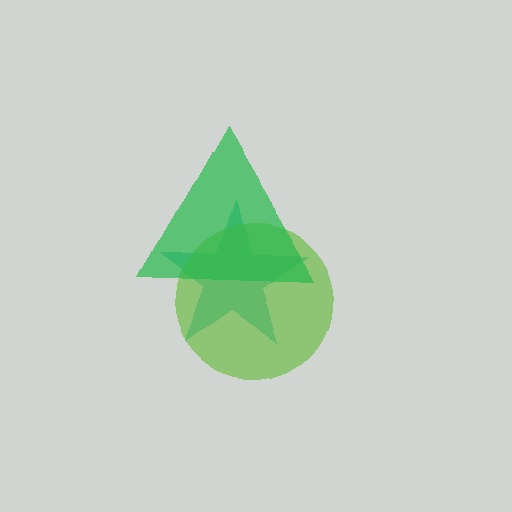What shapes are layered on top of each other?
The layered shapes are: a teal star, a lime circle, a green triangle.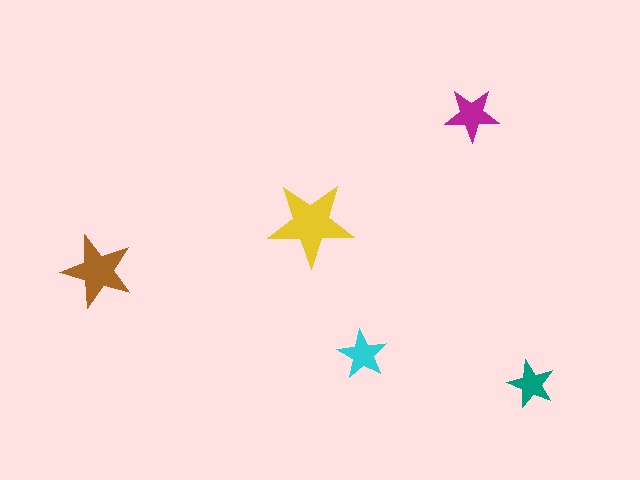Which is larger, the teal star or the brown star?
The brown one.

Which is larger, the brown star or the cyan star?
The brown one.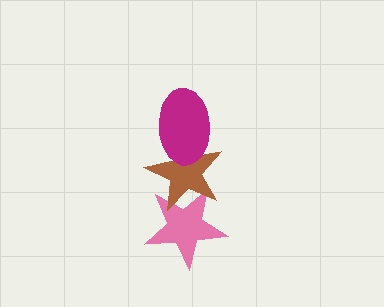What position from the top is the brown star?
The brown star is 2nd from the top.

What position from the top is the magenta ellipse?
The magenta ellipse is 1st from the top.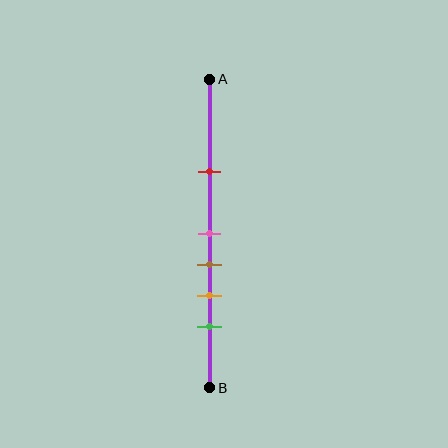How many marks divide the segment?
There are 5 marks dividing the segment.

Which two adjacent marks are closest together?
The pink and brown marks are the closest adjacent pair.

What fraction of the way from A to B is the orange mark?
The orange mark is approximately 70% (0.7) of the way from A to B.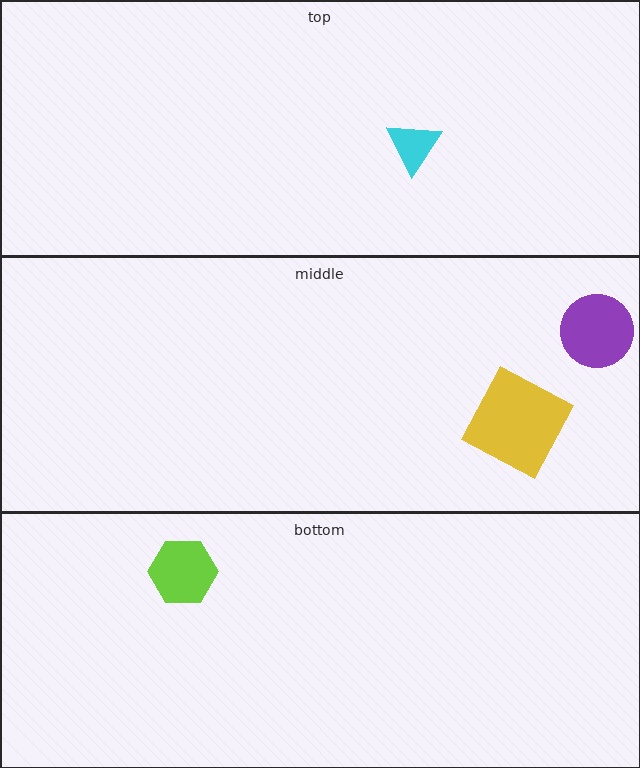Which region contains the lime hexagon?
The bottom region.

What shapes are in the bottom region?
The lime hexagon.